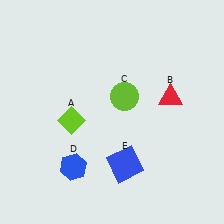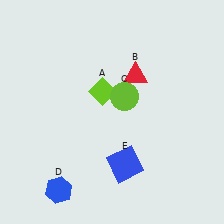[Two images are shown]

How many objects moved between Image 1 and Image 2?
3 objects moved between the two images.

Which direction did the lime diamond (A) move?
The lime diamond (A) moved right.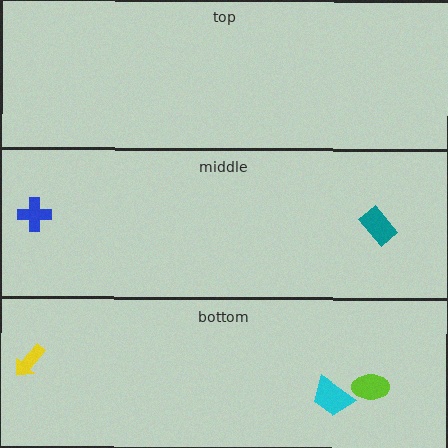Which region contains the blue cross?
The middle region.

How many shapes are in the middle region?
2.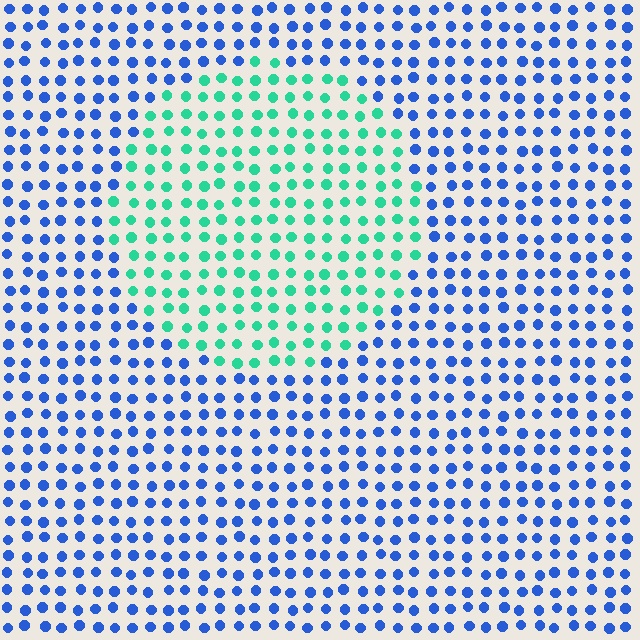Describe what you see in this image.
The image is filled with small blue elements in a uniform arrangement. A circle-shaped region is visible where the elements are tinted to a slightly different hue, forming a subtle color boundary.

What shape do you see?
I see a circle.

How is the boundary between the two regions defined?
The boundary is defined purely by a slight shift in hue (about 64 degrees). Spacing, size, and orientation are identical on both sides.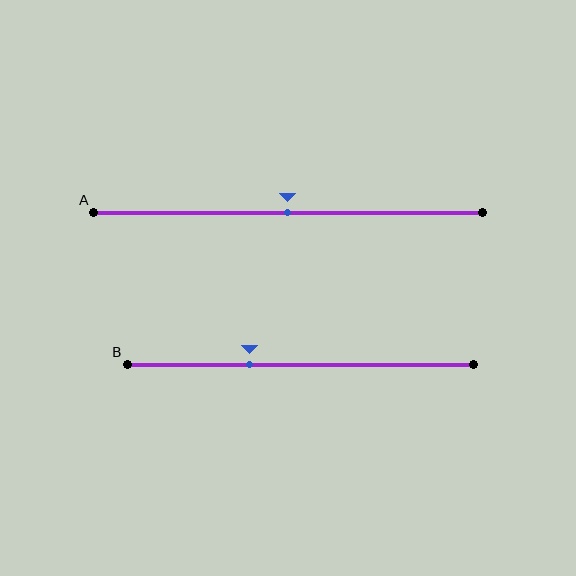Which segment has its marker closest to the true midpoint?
Segment A has its marker closest to the true midpoint.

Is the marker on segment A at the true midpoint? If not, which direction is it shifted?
Yes, the marker on segment A is at the true midpoint.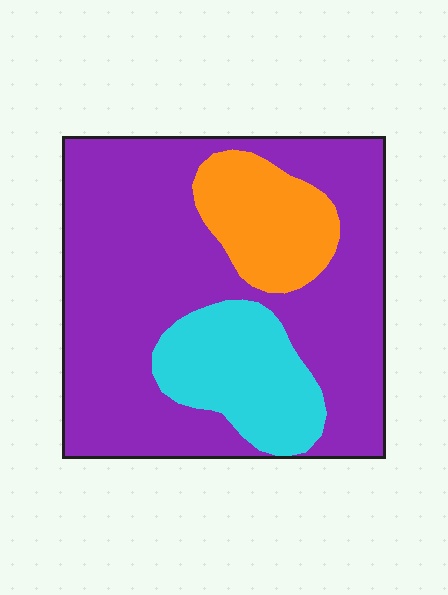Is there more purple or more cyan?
Purple.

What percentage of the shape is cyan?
Cyan takes up less than a quarter of the shape.